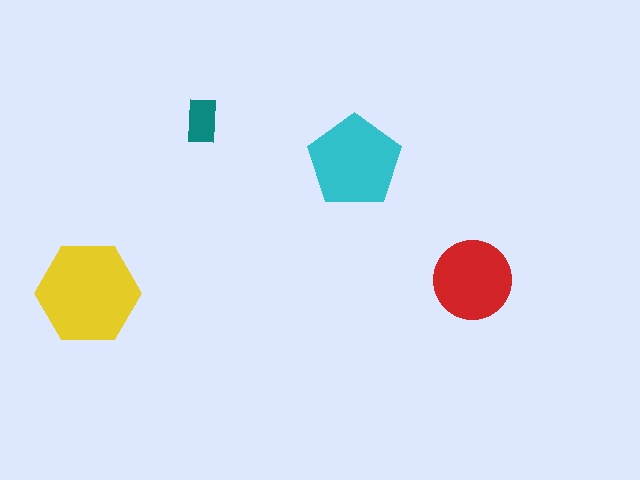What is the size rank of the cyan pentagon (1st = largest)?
2nd.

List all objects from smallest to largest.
The teal rectangle, the red circle, the cyan pentagon, the yellow hexagon.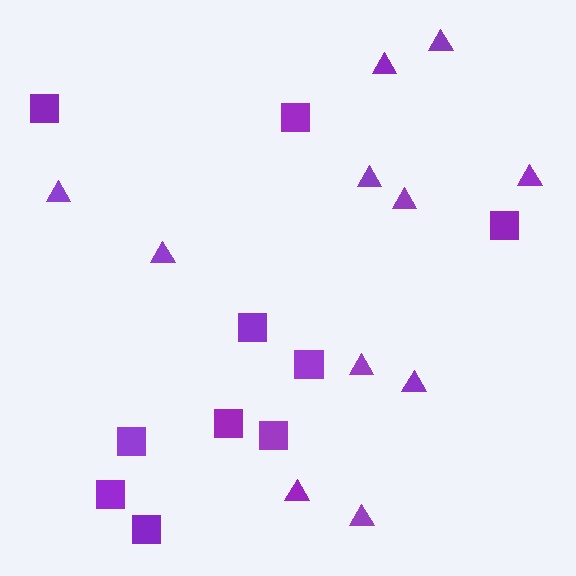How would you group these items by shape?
There are 2 groups: one group of squares (10) and one group of triangles (11).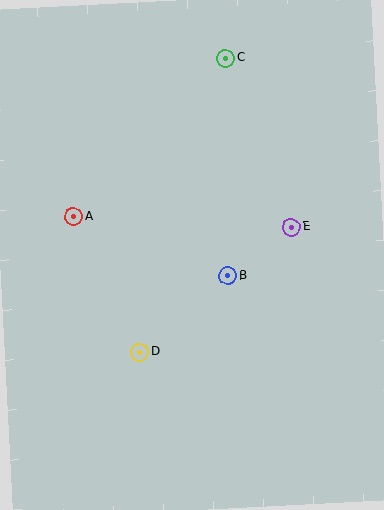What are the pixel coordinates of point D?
Point D is at (140, 352).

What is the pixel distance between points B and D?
The distance between B and D is 117 pixels.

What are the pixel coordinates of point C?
Point C is at (226, 58).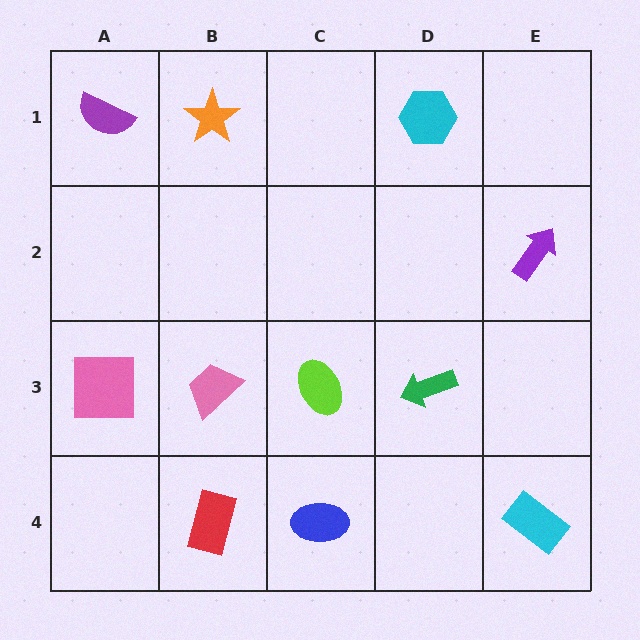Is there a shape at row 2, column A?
No, that cell is empty.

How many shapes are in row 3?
4 shapes.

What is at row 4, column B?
A red rectangle.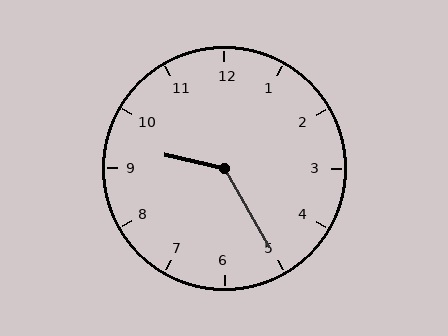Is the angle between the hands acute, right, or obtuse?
It is obtuse.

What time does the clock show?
9:25.